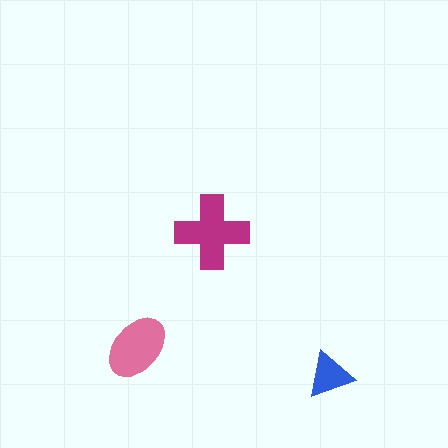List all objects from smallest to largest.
The blue triangle, the pink ellipse, the magenta cross.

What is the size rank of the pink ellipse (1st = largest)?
2nd.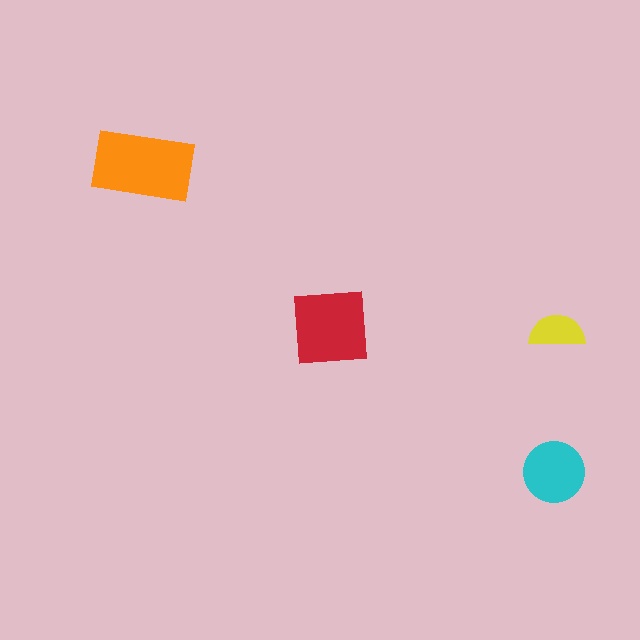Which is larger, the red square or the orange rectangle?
The orange rectangle.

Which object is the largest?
The orange rectangle.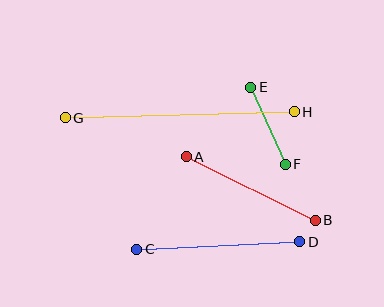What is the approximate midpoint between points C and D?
The midpoint is at approximately (218, 246) pixels.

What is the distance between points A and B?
The distance is approximately 144 pixels.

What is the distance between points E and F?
The distance is approximately 84 pixels.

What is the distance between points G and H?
The distance is approximately 229 pixels.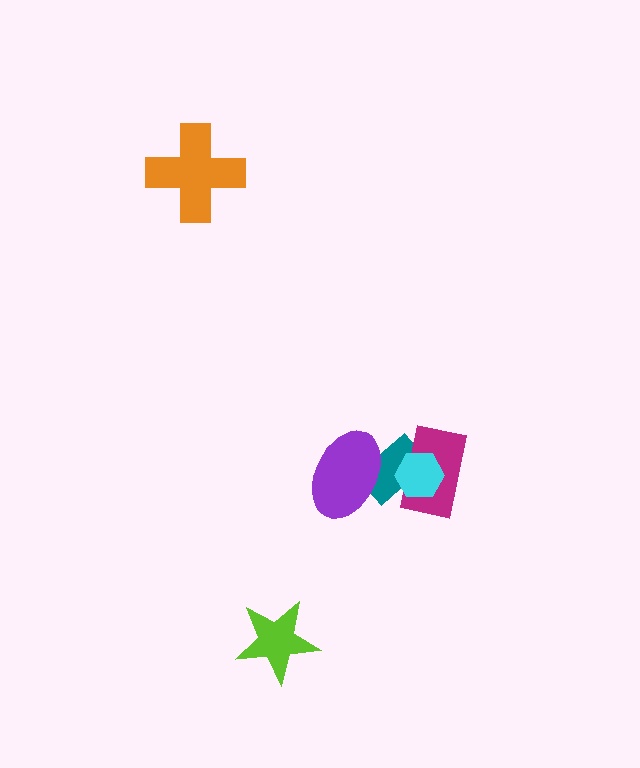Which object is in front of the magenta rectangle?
The cyan hexagon is in front of the magenta rectangle.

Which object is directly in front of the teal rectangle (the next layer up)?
The magenta rectangle is directly in front of the teal rectangle.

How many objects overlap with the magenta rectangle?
2 objects overlap with the magenta rectangle.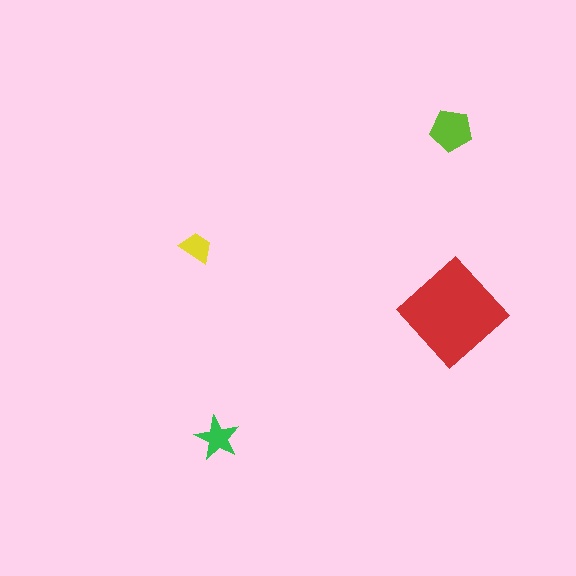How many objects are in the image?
There are 4 objects in the image.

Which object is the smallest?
The yellow trapezoid.